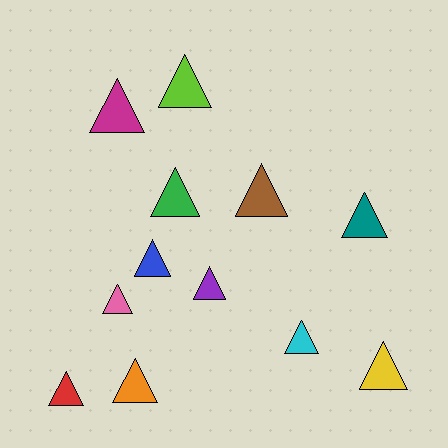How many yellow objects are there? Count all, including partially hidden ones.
There is 1 yellow object.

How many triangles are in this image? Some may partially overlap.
There are 12 triangles.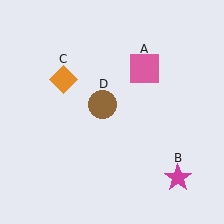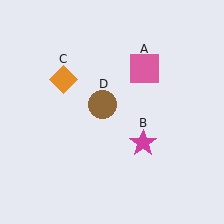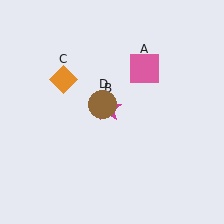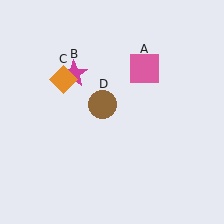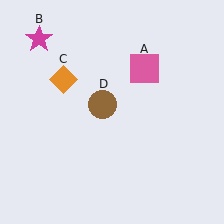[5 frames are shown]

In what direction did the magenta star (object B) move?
The magenta star (object B) moved up and to the left.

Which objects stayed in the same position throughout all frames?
Pink square (object A) and orange diamond (object C) and brown circle (object D) remained stationary.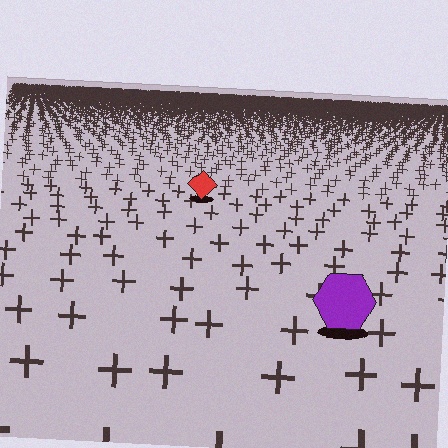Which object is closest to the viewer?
The purple hexagon is closest. The texture marks near it are larger and more spread out.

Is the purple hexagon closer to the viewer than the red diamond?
Yes. The purple hexagon is closer — you can tell from the texture gradient: the ground texture is coarser near it.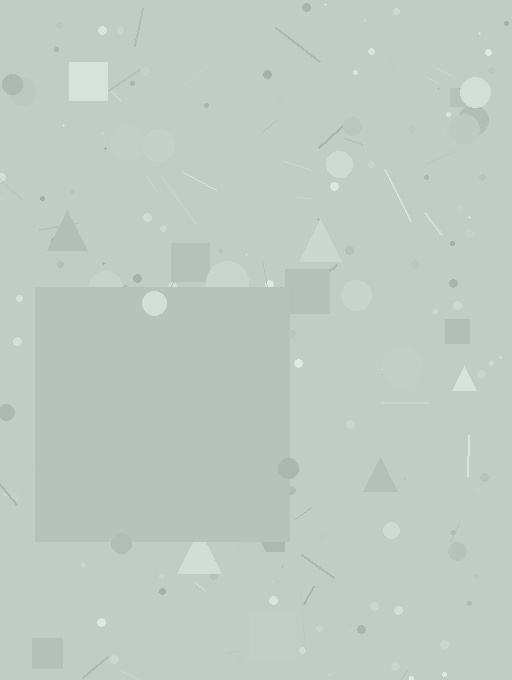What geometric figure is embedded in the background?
A square is embedded in the background.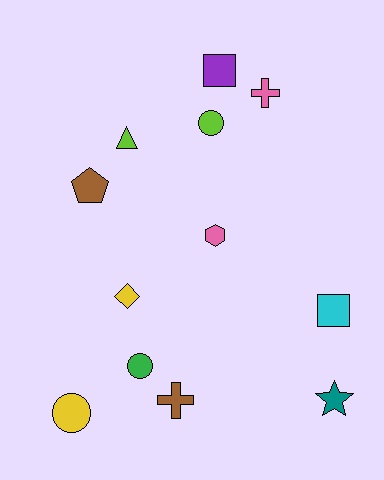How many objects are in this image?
There are 12 objects.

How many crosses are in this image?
There are 2 crosses.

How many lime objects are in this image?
There are 2 lime objects.